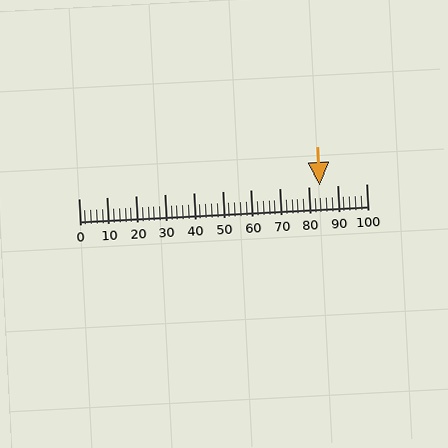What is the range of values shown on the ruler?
The ruler shows values from 0 to 100.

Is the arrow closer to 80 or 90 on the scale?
The arrow is closer to 80.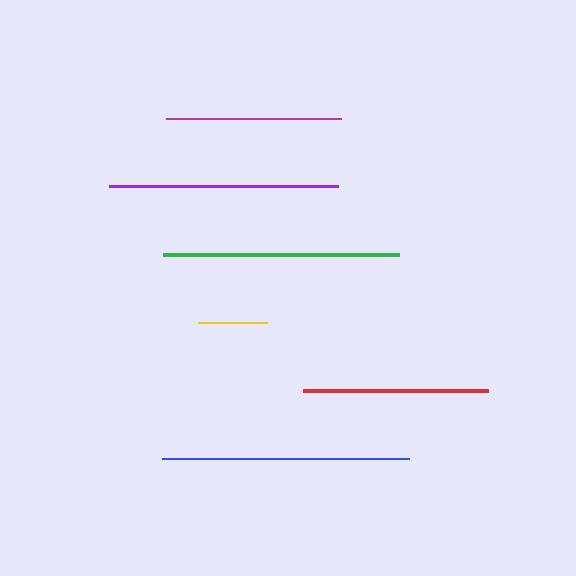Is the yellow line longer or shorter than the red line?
The red line is longer than the yellow line.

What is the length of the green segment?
The green segment is approximately 236 pixels long.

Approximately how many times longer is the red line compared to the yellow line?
The red line is approximately 2.7 times the length of the yellow line.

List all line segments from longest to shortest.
From longest to shortest: blue, green, purple, red, magenta, yellow.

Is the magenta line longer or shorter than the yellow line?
The magenta line is longer than the yellow line.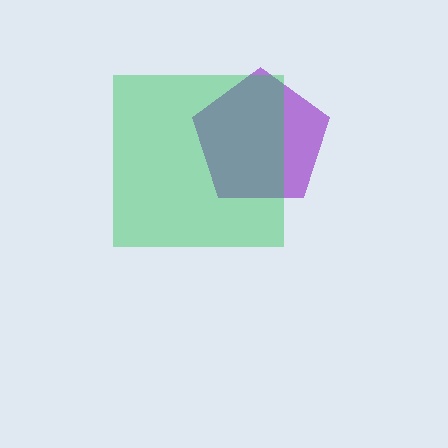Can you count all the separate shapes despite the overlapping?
Yes, there are 2 separate shapes.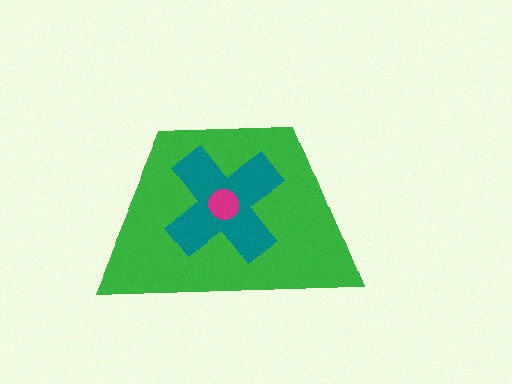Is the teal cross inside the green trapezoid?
Yes.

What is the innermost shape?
The magenta circle.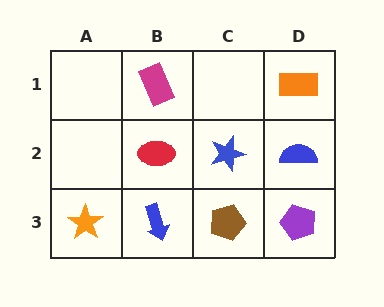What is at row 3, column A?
An orange star.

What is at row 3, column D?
A purple pentagon.